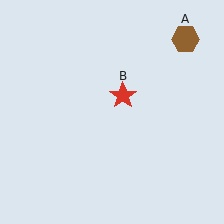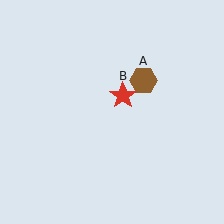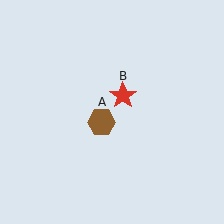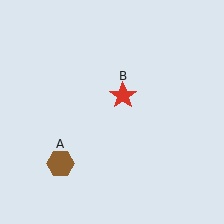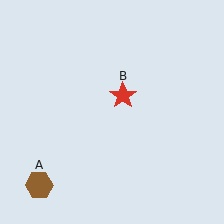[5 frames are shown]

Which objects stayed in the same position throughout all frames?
Red star (object B) remained stationary.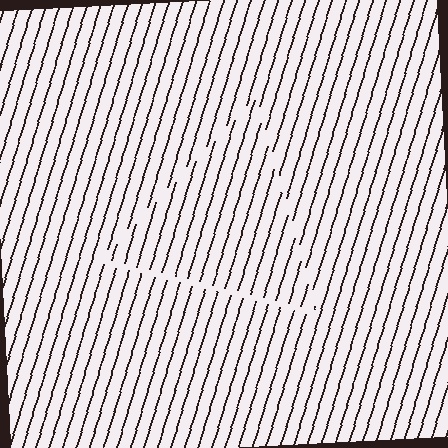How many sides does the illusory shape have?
3 sides — the line-ends trace a triangle.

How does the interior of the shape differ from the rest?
The interior of the shape contains the same grating, shifted by half a period — the contour is defined by the phase discontinuity where line-ends from the inner and outer gratings abut.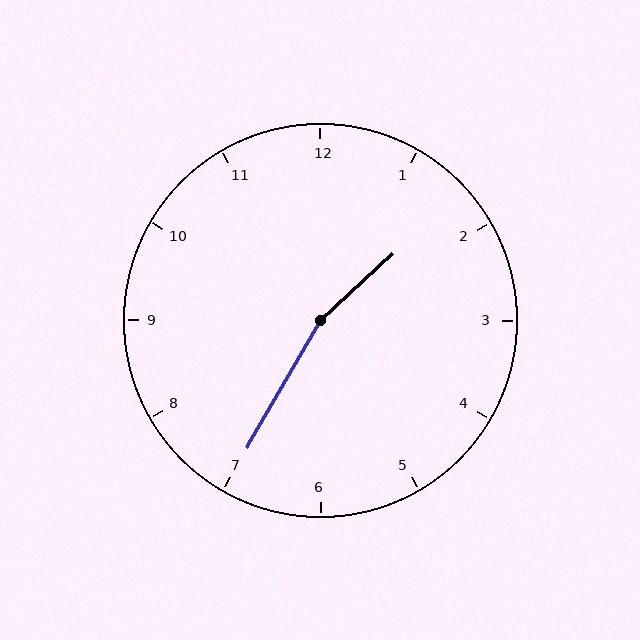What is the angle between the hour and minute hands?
Approximately 162 degrees.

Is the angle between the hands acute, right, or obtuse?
It is obtuse.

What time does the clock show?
1:35.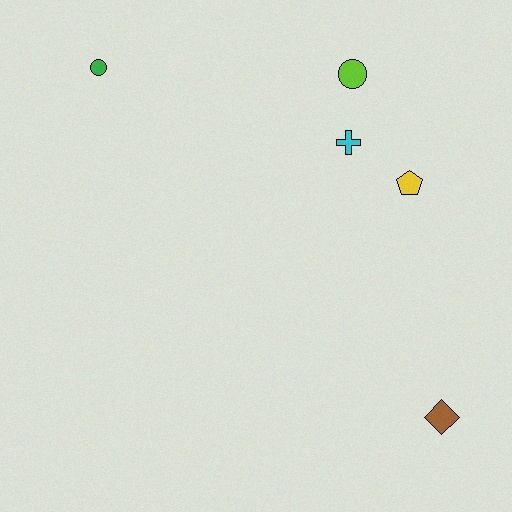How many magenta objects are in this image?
There are no magenta objects.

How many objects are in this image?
There are 5 objects.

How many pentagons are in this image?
There is 1 pentagon.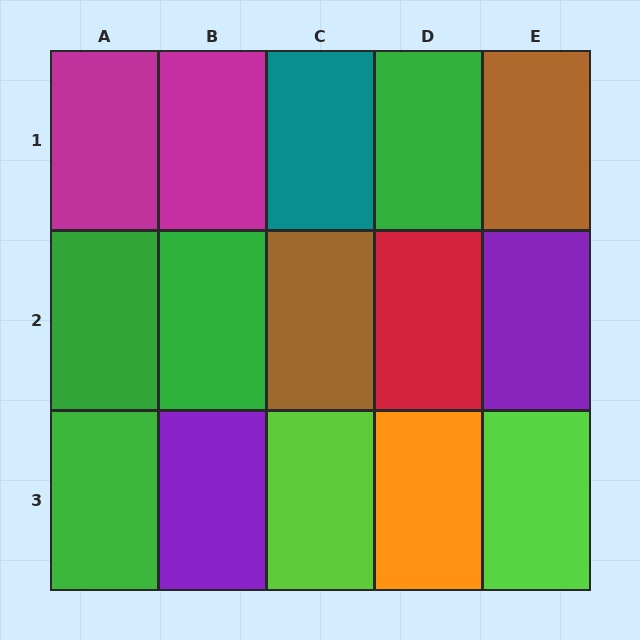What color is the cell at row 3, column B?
Purple.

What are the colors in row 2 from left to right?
Green, green, brown, red, purple.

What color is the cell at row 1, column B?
Magenta.